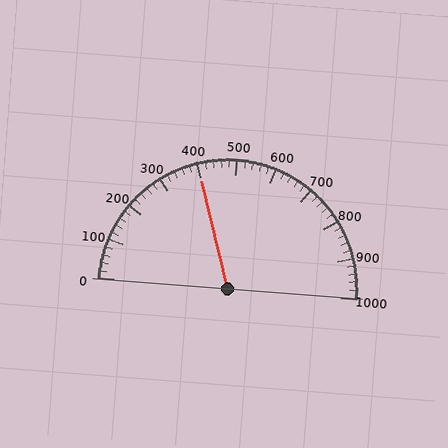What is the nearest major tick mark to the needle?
The nearest major tick mark is 400.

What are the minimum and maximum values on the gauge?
The gauge ranges from 0 to 1000.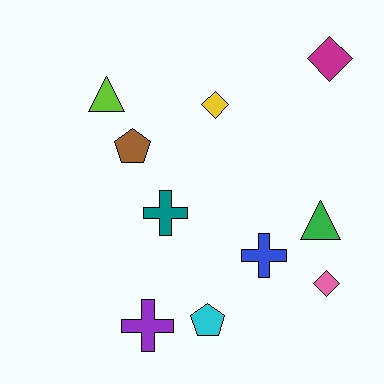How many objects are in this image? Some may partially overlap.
There are 10 objects.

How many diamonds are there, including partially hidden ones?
There are 3 diamonds.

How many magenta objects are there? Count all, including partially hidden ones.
There is 1 magenta object.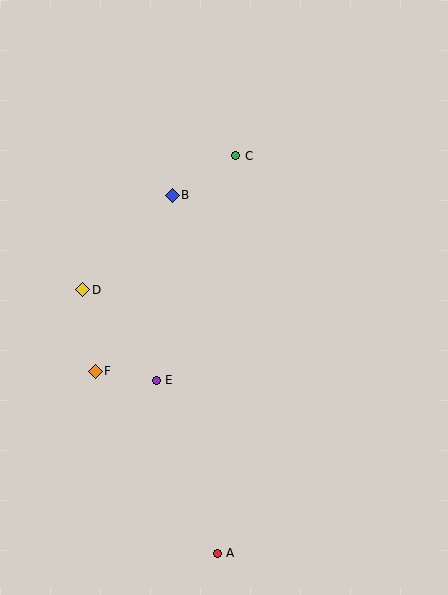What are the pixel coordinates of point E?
Point E is at (156, 380).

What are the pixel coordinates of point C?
Point C is at (236, 156).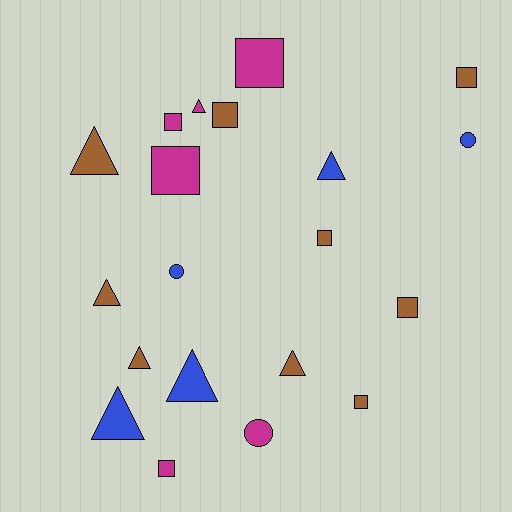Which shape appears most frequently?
Square, with 9 objects.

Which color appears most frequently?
Brown, with 9 objects.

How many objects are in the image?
There are 20 objects.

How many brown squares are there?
There are 5 brown squares.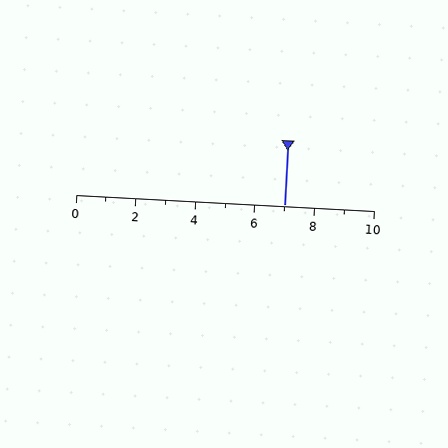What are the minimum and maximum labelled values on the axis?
The axis runs from 0 to 10.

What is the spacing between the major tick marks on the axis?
The major ticks are spaced 2 apart.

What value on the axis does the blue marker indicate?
The marker indicates approximately 7.